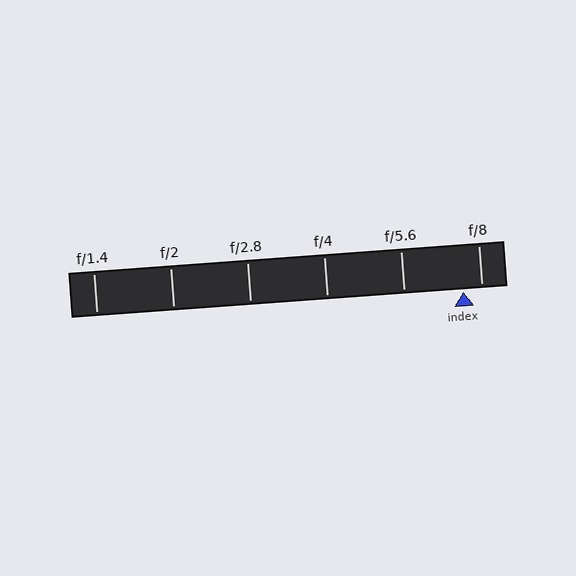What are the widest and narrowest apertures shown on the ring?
The widest aperture shown is f/1.4 and the narrowest is f/8.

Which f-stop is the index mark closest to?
The index mark is closest to f/8.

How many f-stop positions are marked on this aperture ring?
There are 6 f-stop positions marked.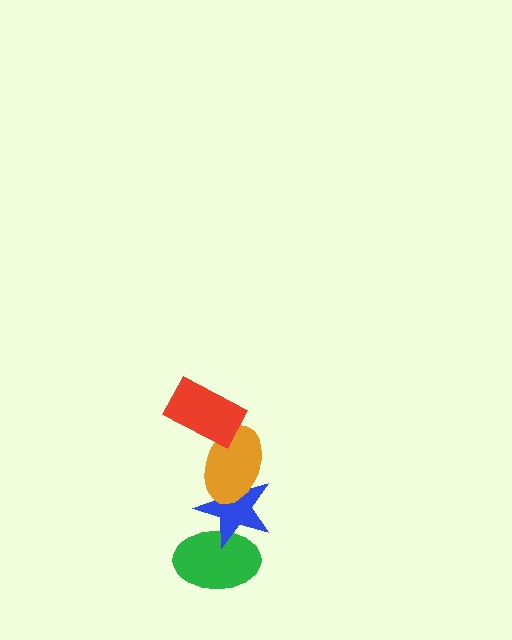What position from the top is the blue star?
The blue star is 3rd from the top.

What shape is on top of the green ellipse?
The blue star is on top of the green ellipse.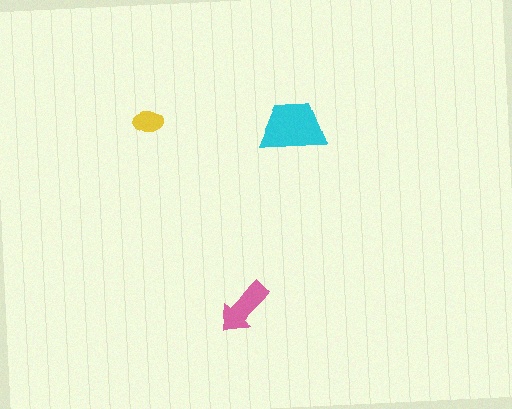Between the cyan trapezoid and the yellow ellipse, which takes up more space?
The cyan trapezoid.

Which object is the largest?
The cyan trapezoid.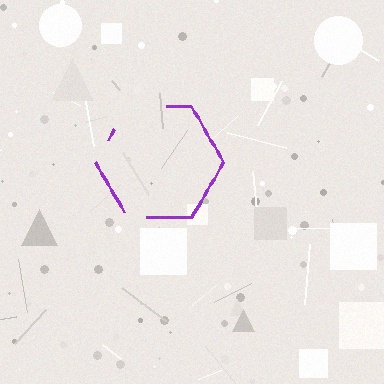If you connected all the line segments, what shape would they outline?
They would outline a hexagon.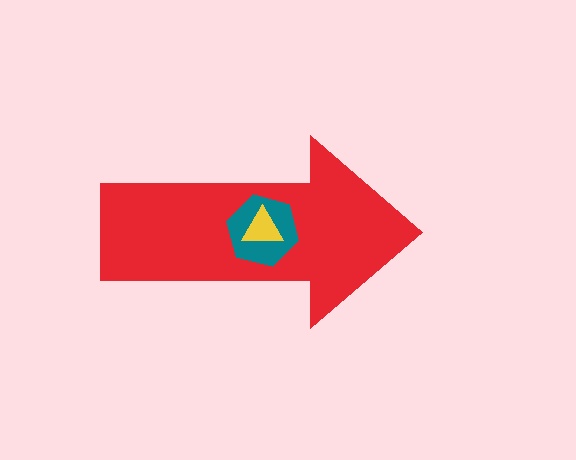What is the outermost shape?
The red arrow.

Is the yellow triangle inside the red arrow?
Yes.